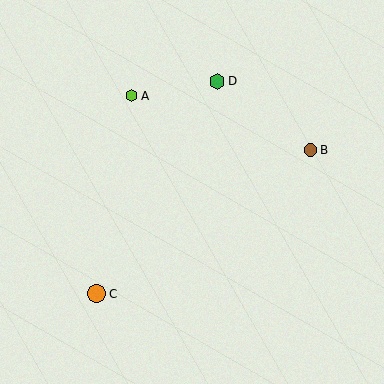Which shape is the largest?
The orange circle (labeled C) is the largest.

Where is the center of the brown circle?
The center of the brown circle is at (310, 150).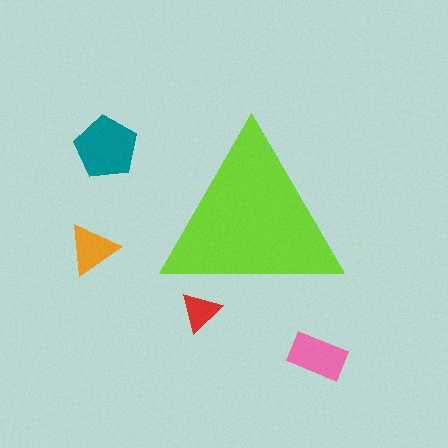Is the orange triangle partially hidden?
No, the orange triangle is fully visible.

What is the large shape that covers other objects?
A lime triangle.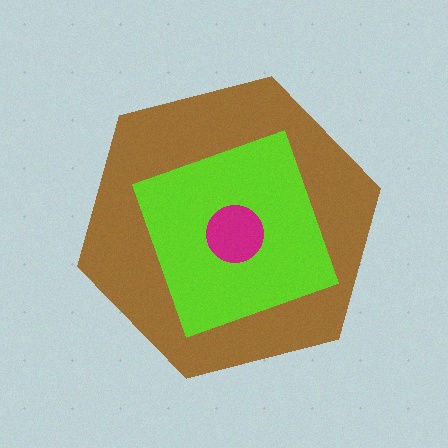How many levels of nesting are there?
3.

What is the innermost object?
The magenta circle.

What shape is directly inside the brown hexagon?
The lime diamond.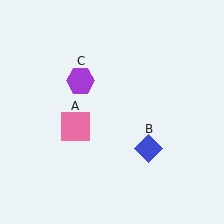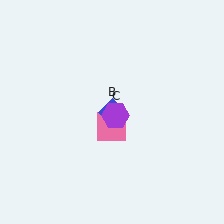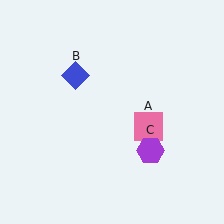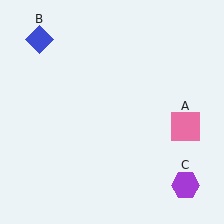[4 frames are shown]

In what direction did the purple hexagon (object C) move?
The purple hexagon (object C) moved down and to the right.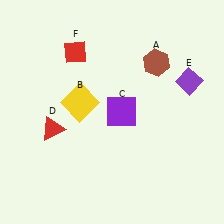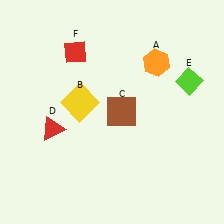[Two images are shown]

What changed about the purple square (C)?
In Image 1, C is purple. In Image 2, it changed to brown.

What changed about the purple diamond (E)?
In Image 1, E is purple. In Image 2, it changed to lime.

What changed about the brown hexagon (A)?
In Image 1, A is brown. In Image 2, it changed to orange.